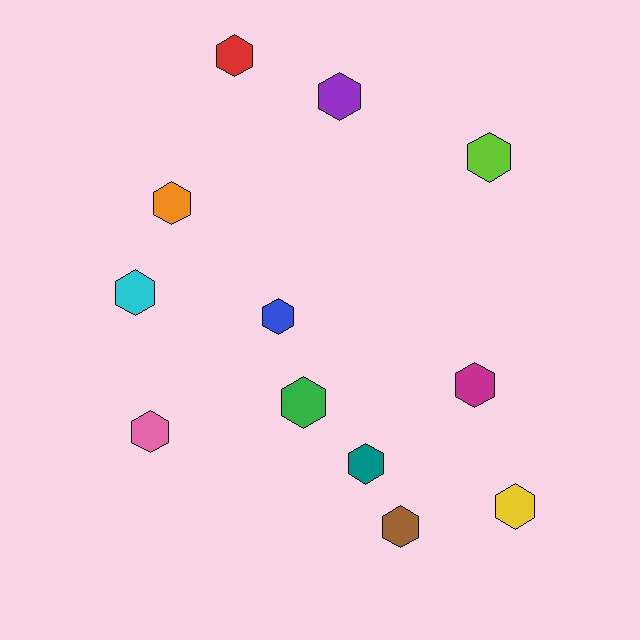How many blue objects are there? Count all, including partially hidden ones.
There is 1 blue object.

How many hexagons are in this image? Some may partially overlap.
There are 12 hexagons.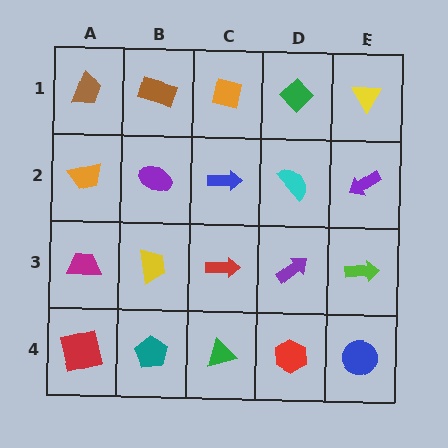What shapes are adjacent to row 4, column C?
A red arrow (row 3, column C), a teal pentagon (row 4, column B), a red hexagon (row 4, column D).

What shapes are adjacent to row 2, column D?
A green diamond (row 1, column D), a purple arrow (row 3, column D), a blue arrow (row 2, column C), a purple arrow (row 2, column E).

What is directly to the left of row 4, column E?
A red hexagon.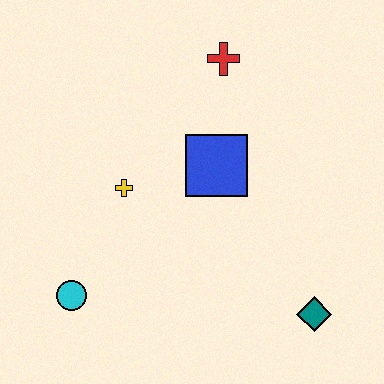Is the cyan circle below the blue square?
Yes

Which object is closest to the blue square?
The yellow cross is closest to the blue square.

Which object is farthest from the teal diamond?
The red cross is farthest from the teal diamond.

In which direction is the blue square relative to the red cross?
The blue square is below the red cross.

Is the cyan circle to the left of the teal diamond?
Yes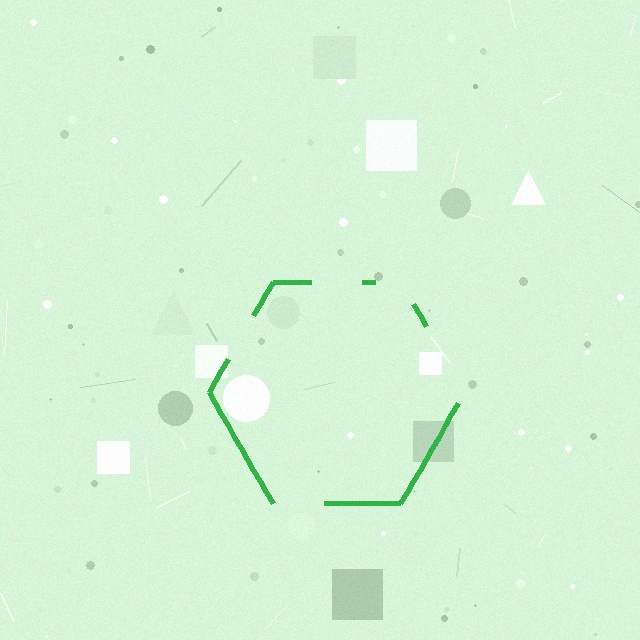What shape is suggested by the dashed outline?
The dashed outline suggests a hexagon.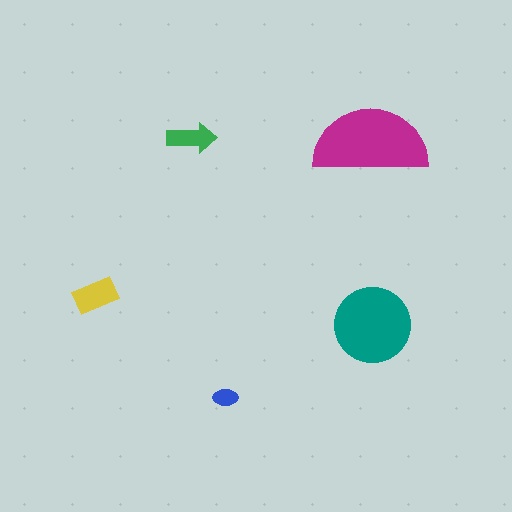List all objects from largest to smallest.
The magenta semicircle, the teal circle, the yellow rectangle, the green arrow, the blue ellipse.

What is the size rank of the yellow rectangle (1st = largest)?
3rd.